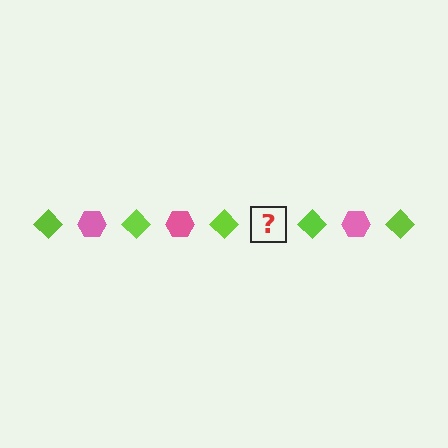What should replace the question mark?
The question mark should be replaced with a pink hexagon.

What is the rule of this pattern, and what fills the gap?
The rule is that the pattern alternates between lime diamond and pink hexagon. The gap should be filled with a pink hexagon.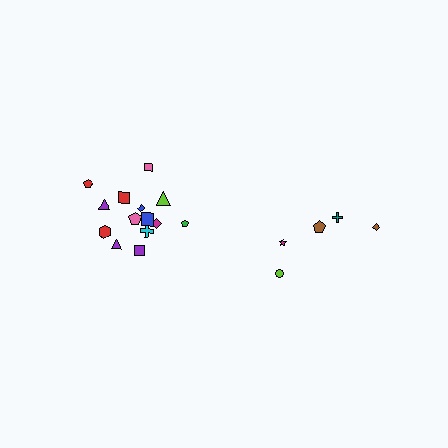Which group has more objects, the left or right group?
The left group.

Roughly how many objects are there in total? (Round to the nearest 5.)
Roughly 20 objects in total.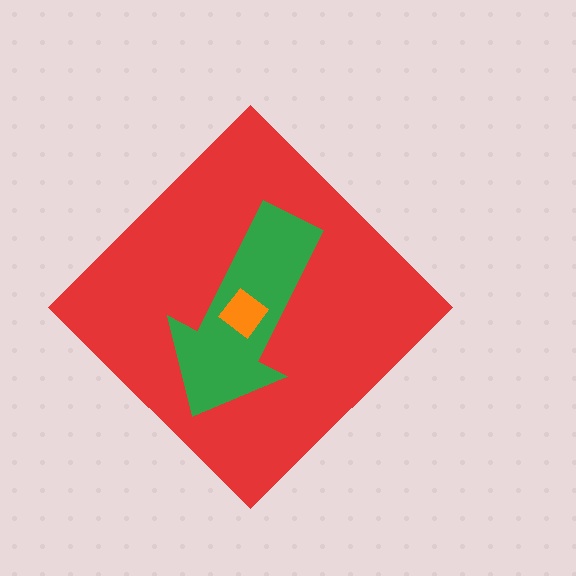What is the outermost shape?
The red diamond.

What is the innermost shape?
The orange diamond.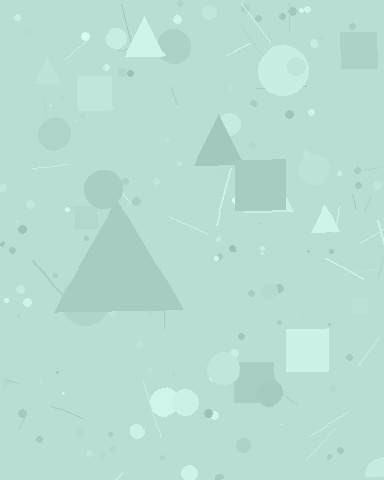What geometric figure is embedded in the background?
A triangle is embedded in the background.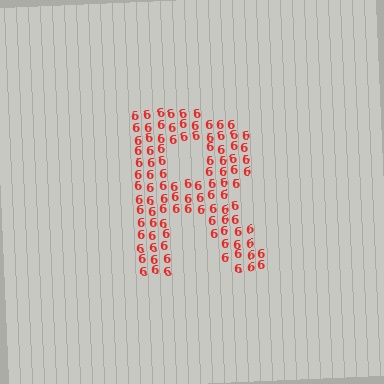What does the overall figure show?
The overall figure shows the letter R.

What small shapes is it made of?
It is made of small digit 6's.